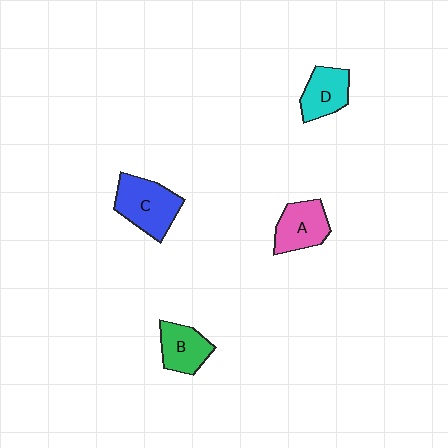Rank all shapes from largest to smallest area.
From largest to smallest: C (blue), A (pink), D (cyan), B (green).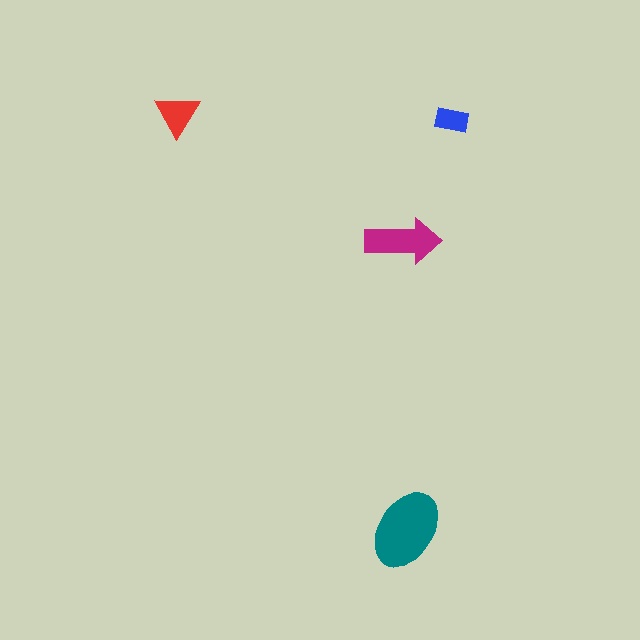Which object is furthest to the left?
The red triangle is leftmost.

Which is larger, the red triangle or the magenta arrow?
The magenta arrow.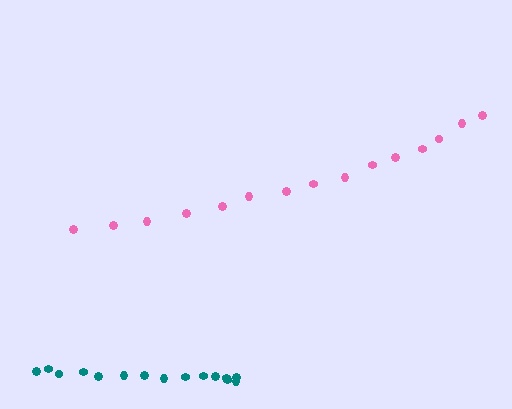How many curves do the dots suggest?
There are 2 distinct paths.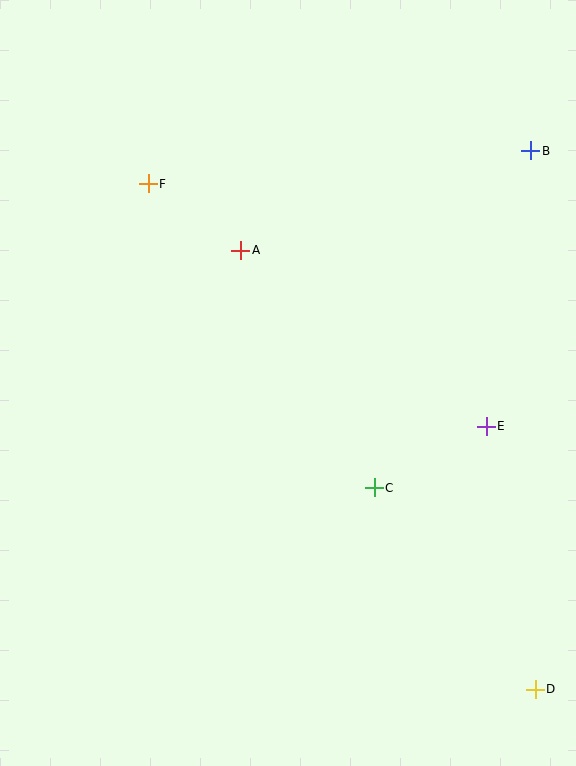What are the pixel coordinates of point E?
Point E is at (486, 426).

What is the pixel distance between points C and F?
The distance between C and F is 379 pixels.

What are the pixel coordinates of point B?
Point B is at (531, 151).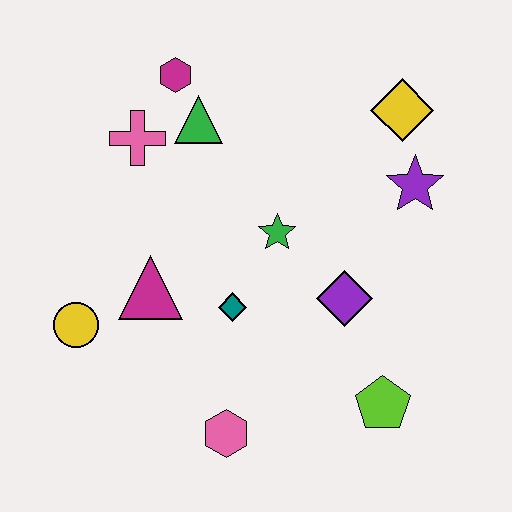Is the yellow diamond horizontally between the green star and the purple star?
Yes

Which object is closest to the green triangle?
The magenta hexagon is closest to the green triangle.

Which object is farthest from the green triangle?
The lime pentagon is farthest from the green triangle.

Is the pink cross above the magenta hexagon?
No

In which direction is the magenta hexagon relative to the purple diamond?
The magenta hexagon is above the purple diamond.